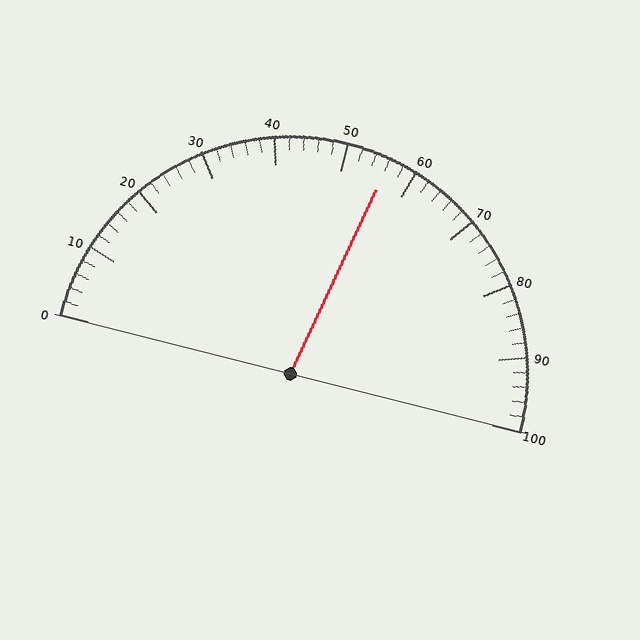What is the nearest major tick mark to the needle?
The nearest major tick mark is 60.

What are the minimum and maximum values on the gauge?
The gauge ranges from 0 to 100.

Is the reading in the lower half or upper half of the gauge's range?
The reading is in the upper half of the range (0 to 100).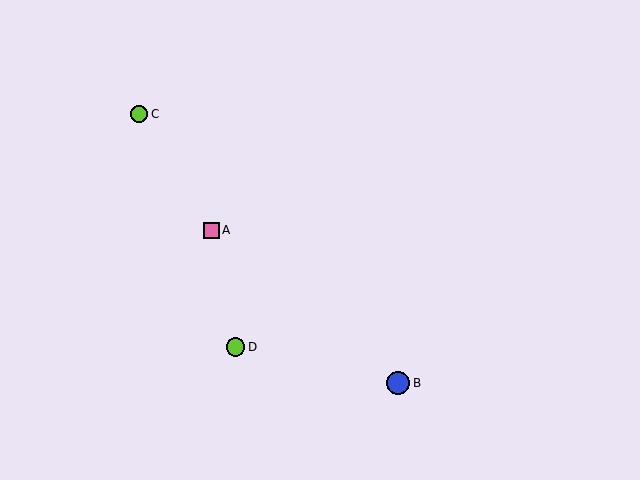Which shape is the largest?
The blue circle (labeled B) is the largest.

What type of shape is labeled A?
Shape A is a pink square.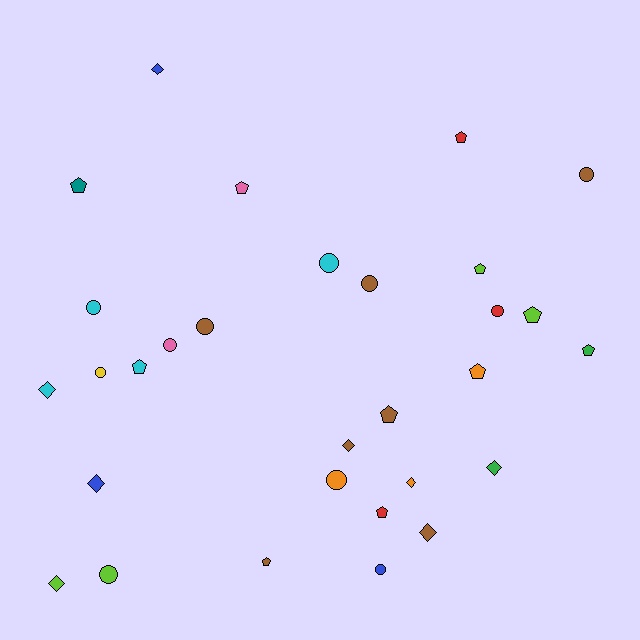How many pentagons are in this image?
There are 11 pentagons.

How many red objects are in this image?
There are 3 red objects.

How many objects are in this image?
There are 30 objects.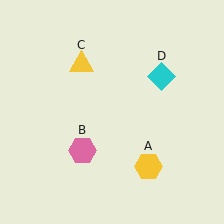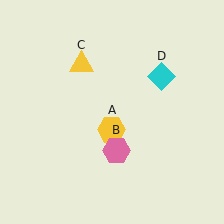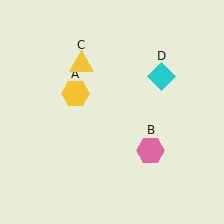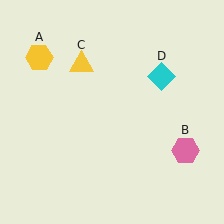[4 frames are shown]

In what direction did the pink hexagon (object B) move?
The pink hexagon (object B) moved right.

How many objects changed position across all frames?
2 objects changed position: yellow hexagon (object A), pink hexagon (object B).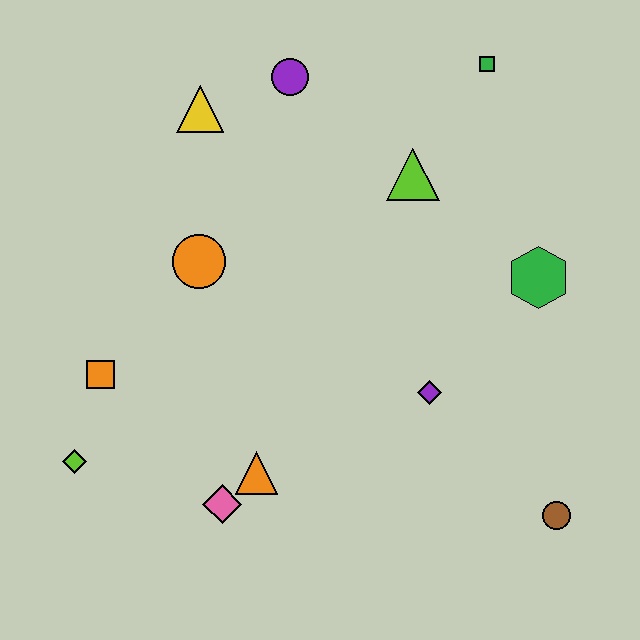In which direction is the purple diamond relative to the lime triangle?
The purple diamond is below the lime triangle.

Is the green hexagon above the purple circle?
No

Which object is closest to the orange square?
The lime diamond is closest to the orange square.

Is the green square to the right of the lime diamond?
Yes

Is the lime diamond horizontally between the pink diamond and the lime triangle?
No